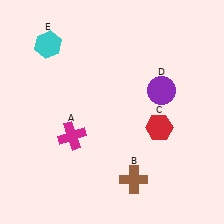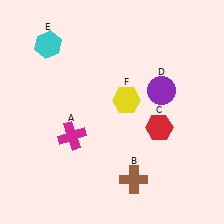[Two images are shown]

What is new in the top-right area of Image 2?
A yellow hexagon (F) was added in the top-right area of Image 2.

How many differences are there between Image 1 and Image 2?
There is 1 difference between the two images.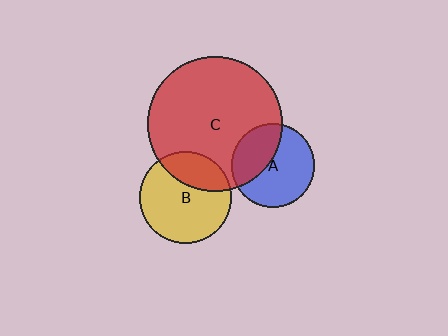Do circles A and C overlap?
Yes.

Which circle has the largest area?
Circle C (red).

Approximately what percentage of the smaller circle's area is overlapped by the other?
Approximately 40%.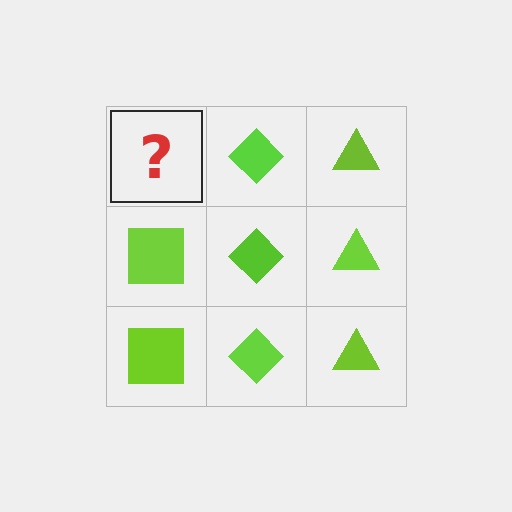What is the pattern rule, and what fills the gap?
The rule is that each column has a consistent shape. The gap should be filled with a lime square.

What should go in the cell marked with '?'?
The missing cell should contain a lime square.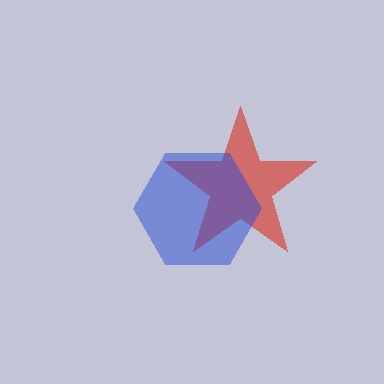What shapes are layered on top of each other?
The layered shapes are: a red star, a blue hexagon.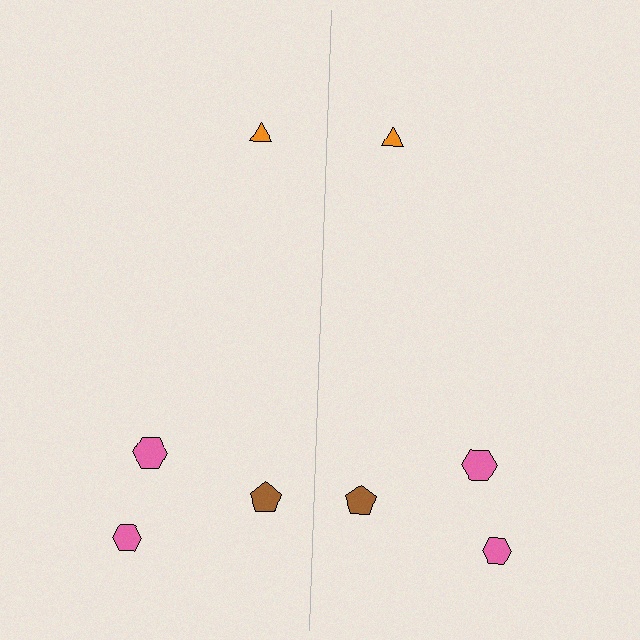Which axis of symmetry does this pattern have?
The pattern has a vertical axis of symmetry running through the center of the image.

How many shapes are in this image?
There are 8 shapes in this image.